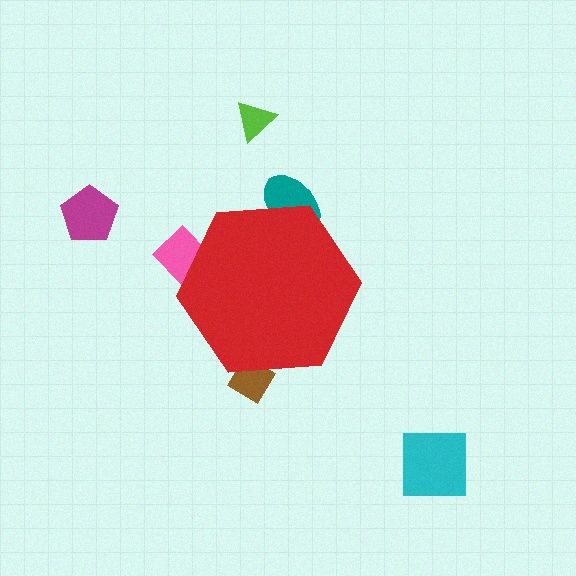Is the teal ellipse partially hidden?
Yes, the teal ellipse is partially hidden behind the red hexagon.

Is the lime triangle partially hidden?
No, the lime triangle is fully visible.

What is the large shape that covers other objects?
A red hexagon.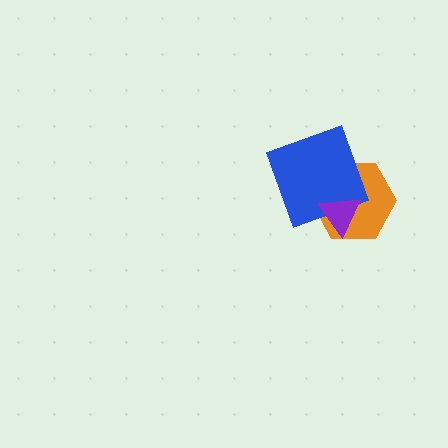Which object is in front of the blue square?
The purple triangle is in front of the blue square.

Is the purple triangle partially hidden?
No, no other shape covers it.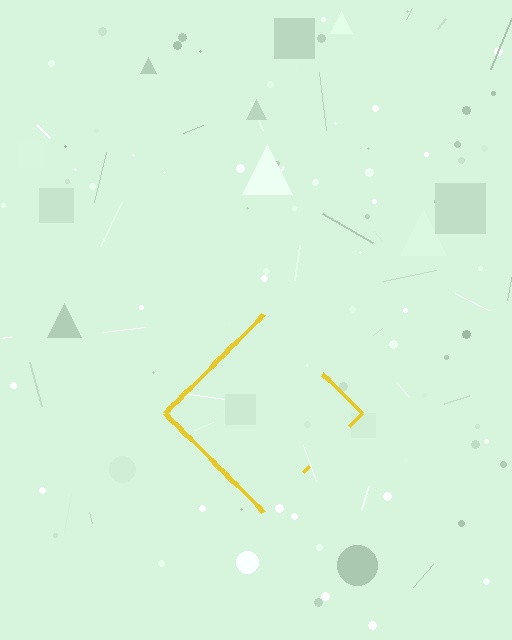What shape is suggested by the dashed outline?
The dashed outline suggests a diamond.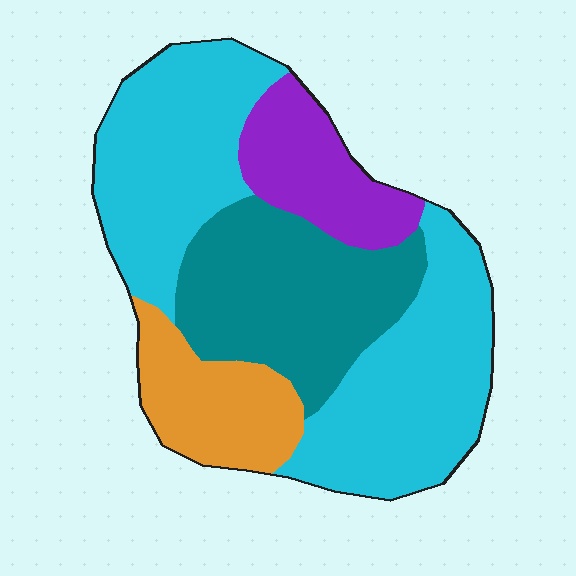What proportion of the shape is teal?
Teal takes up less than a quarter of the shape.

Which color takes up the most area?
Cyan, at roughly 50%.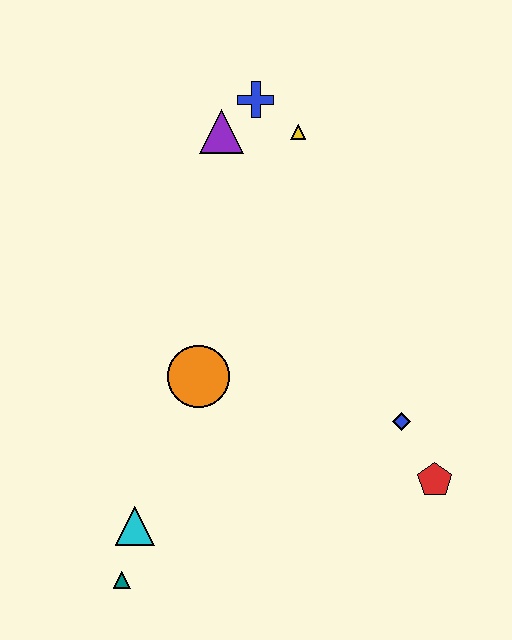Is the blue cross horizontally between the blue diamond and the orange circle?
Yes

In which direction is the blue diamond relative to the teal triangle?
The blue diamond is to the right of the teal triangle.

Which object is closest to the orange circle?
The cyan triangle is closest to the orange circle.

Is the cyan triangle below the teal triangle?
No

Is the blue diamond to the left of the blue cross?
No